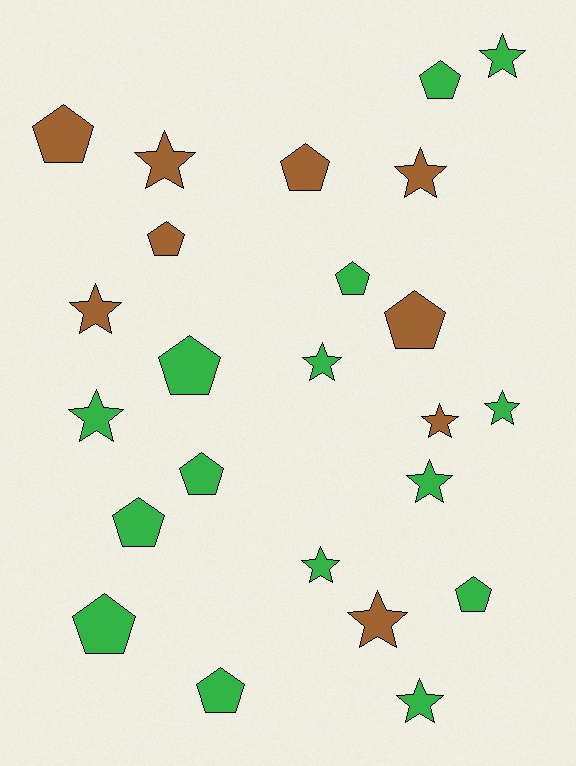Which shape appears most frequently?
Pentagon, with 12 objects.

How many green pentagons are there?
There are 8 green pentagons.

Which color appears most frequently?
Green, with 15 objects.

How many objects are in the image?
There are 24 objects.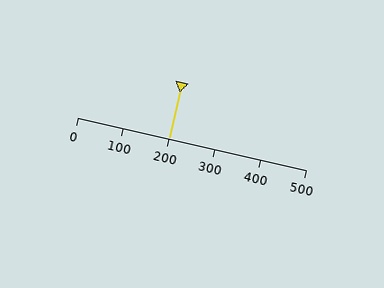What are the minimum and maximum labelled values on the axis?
The axis runs from 0 to 500.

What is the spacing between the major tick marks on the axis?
The major ticks are spaced 100 apart.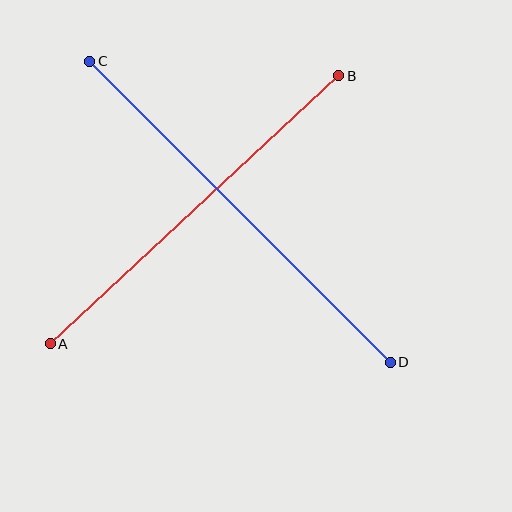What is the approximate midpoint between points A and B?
The midpoint is at approximately (194, 210) pixels.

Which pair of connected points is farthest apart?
Points C and D are farthest apart.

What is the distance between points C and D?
The distance is approximately 425 pixels.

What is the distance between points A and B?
The distance is approximately 394 pixels.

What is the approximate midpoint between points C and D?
The midpoint is at approximately (240, 212) pixels.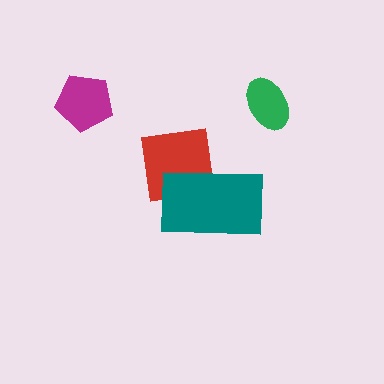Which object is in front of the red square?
The teal rectangle is in front of the red square.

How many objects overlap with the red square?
1 object overlaps with the red square.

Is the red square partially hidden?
Yes, it is partially covered by another shape.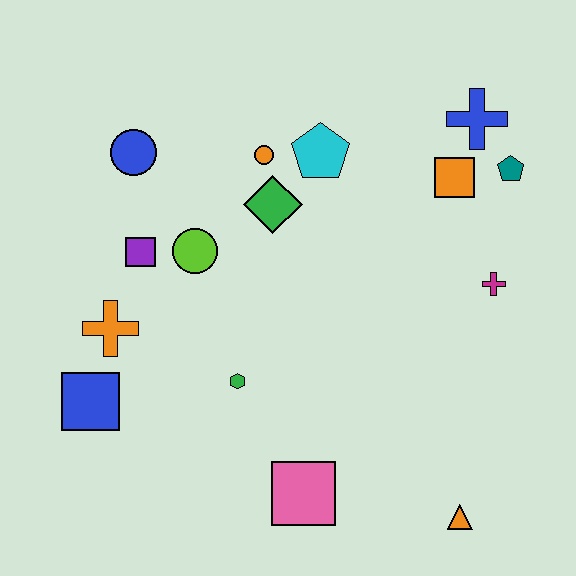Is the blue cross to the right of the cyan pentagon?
Yes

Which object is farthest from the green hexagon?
The blue cross is farthest from the green hexagon.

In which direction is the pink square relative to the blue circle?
The pink square is below the blue circle.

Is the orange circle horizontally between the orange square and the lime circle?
Yes